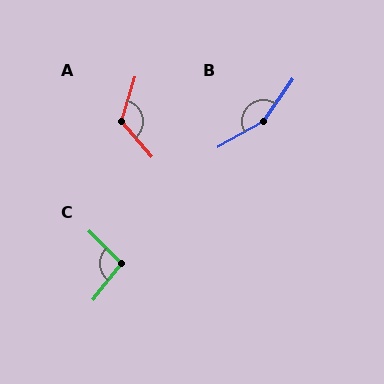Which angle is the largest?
B, at approximately 154 degrees.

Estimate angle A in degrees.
Approximately 122 degrees.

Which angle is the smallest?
C, at approximately 97 degrees.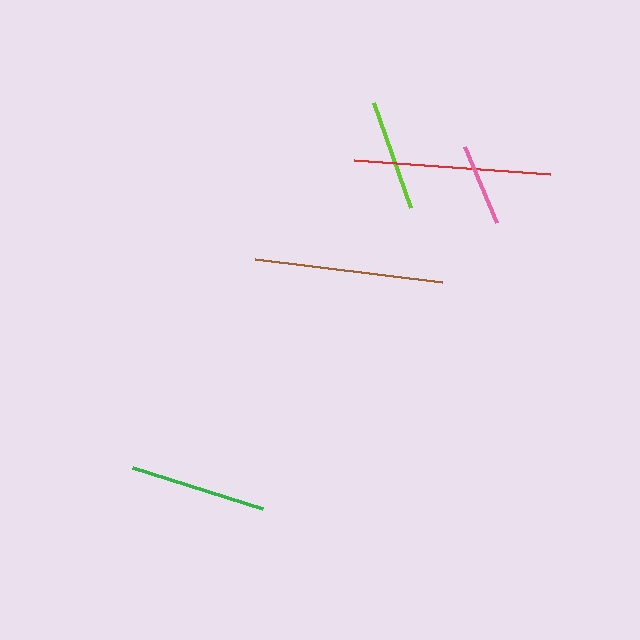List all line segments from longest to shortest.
From longest to shortest: red, brown, green, lime, pink.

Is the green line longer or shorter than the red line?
The red line is longer than the green line.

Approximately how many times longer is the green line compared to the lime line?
The green line is approximately 1.2 times the length of the lime line.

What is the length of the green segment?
The green segment is approximately 136 pixels long.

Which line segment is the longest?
The red line is the longest at approximately 197 pixels.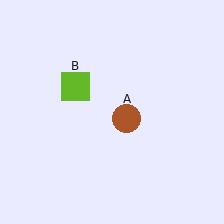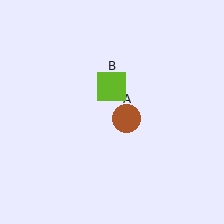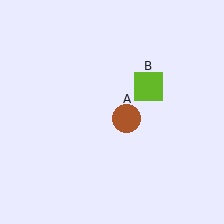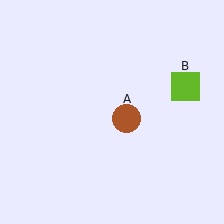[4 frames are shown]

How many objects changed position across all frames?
1 object changed position: lime square (object B).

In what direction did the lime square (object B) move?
The lime square (object B) moved right.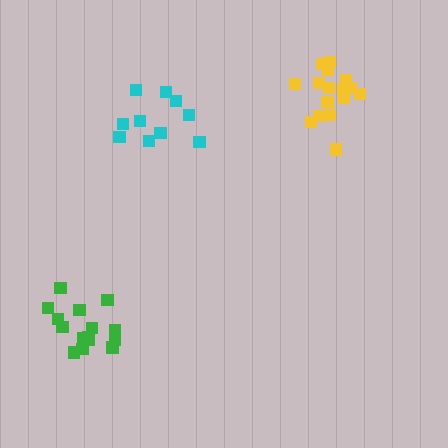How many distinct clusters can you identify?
There are 3 distinct clusters.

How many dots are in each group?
Group 1: 16 dots, Group 2: 15 dots, Group 3: 10 dots (41 total).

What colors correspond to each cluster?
The clusters are colored: yellow, green, cyan.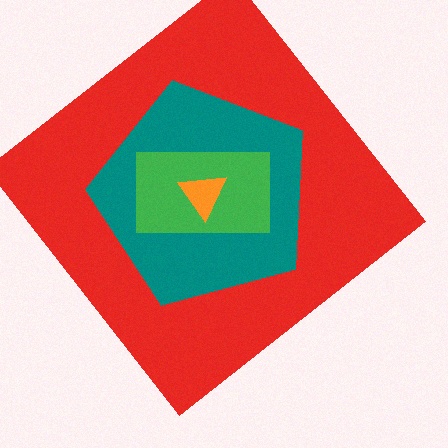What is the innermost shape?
The orange triangle.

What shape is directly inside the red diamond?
The teal pentagon.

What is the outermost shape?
The red diamond.